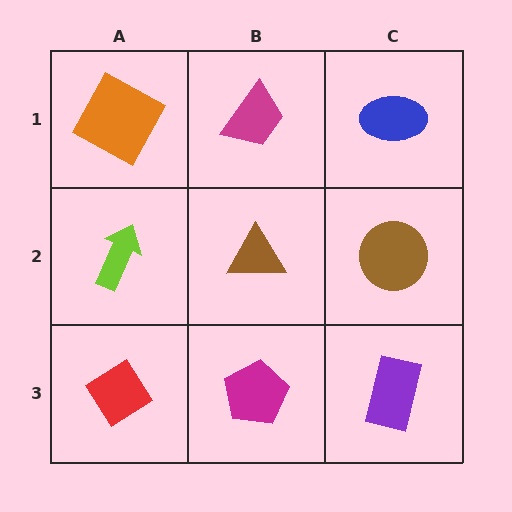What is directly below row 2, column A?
A red diamond.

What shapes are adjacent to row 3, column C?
A brown circle (row 2, column C), a magenta pentagon (row 3, column B).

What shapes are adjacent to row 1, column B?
A brown triangle (row 2, column B), an orange square (row 1, column A), a blue ellipse (row 1, column C).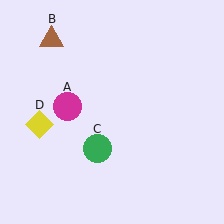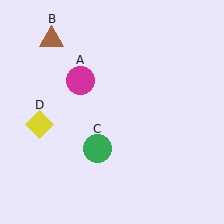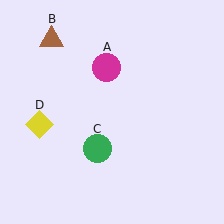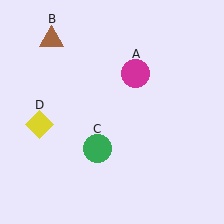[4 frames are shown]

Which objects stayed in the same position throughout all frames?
Brown triangle (object B) and green circle (object C) and yellow diamond (object D) remained stationary.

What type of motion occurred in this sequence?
The magenta circle (object A) rotated clockwise around the center of the scene.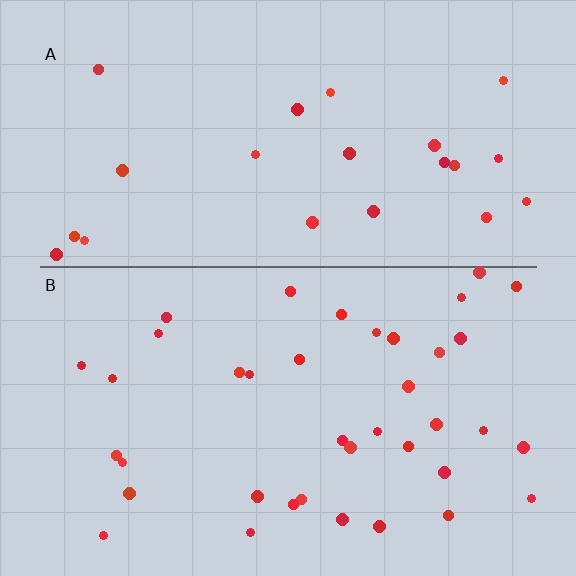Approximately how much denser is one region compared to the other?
Approximately 1.7× — region B over region A.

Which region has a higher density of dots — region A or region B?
B (the bottom).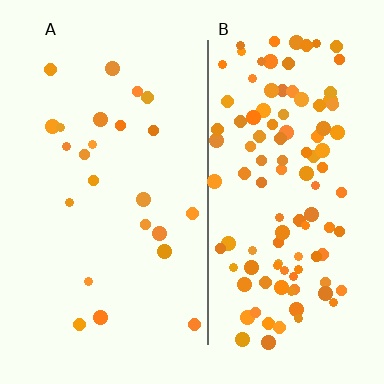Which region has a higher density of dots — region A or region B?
B (the right).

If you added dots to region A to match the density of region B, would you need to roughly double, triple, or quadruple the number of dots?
Approximately quadruple.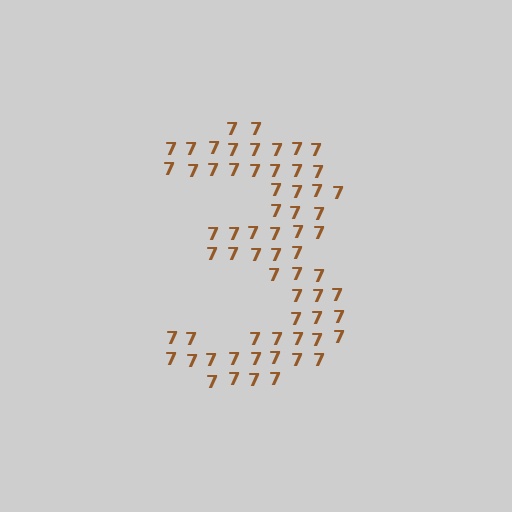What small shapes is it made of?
It is made of small digit 7's.